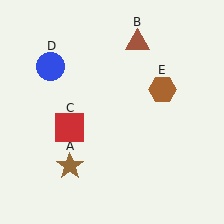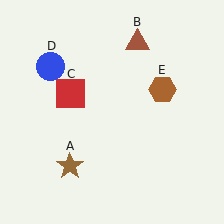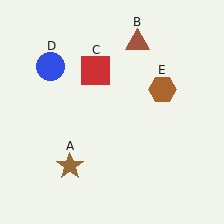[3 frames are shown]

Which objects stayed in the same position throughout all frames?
Brown star (object A) and brown triangle (object B) and blue circle (object D) and brown hexagon (object E) remained stationary.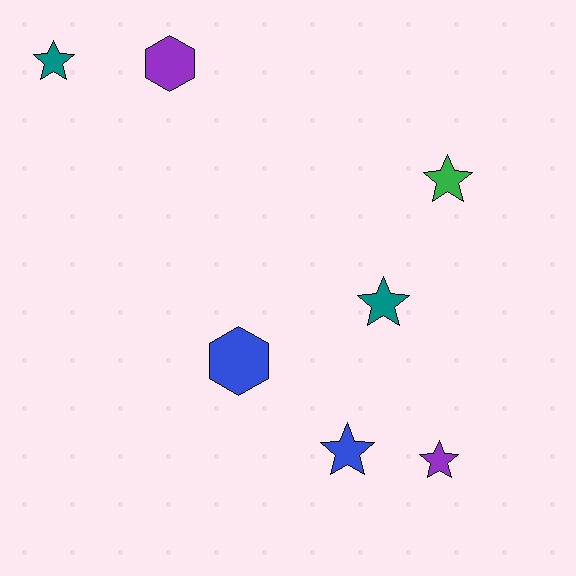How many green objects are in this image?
There is 1 green object.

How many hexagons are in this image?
There are 2 hexagons.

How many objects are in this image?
There are 7 objects.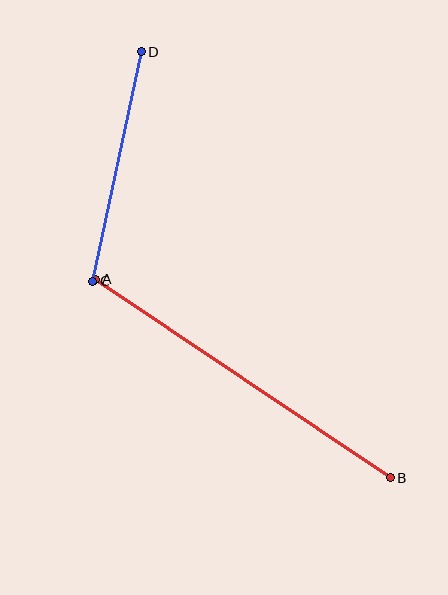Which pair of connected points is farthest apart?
Points A and B are farthest apart.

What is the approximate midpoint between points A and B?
The midpoint is at approximately (243, 379) pixels.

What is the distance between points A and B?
The distance is approximately 356 pixels.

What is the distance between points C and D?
The distance is approximately 234 pixels.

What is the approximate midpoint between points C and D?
The midpoint is at approximately (117, 167) pixels.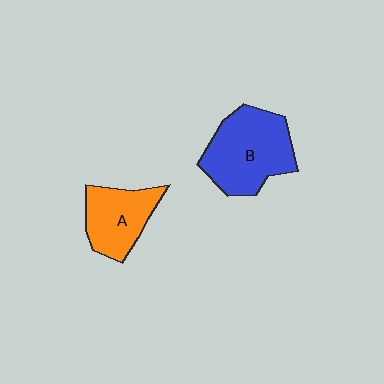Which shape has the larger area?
Shape B (blue).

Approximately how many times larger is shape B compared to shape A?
Approximately 1.5 times.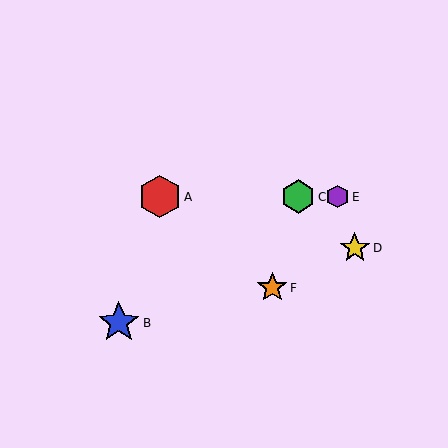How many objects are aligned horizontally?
3 objects (A, C, E) are aligned horizontally.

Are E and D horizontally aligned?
No, E is at y≈197 and D is at y≈248.